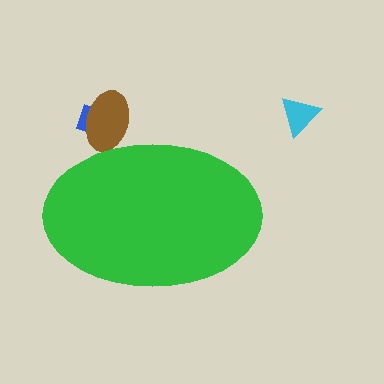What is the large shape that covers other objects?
A green ellipse.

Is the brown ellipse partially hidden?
Yes, the brown ellipse is partially hidden behind the green ellipse.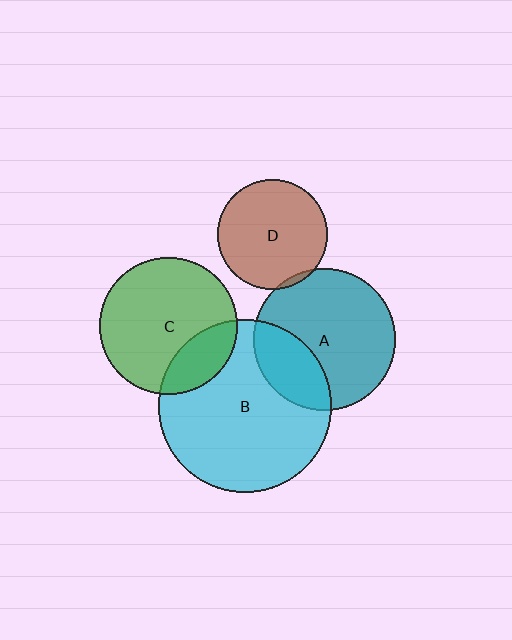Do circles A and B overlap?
Yes.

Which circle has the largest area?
Circle B (cyan).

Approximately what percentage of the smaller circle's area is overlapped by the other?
Approximately 30%.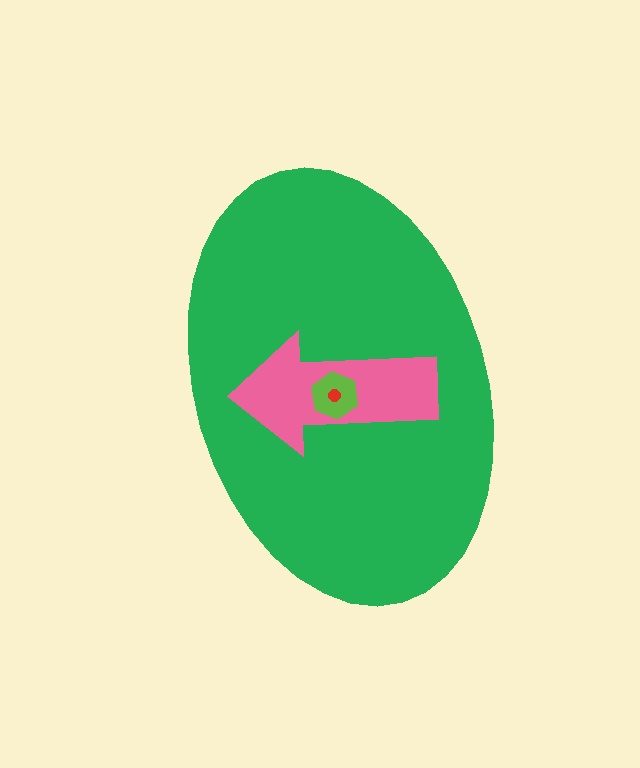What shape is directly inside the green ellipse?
The pink arrow.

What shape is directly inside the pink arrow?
The lime hexagon.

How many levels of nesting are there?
4.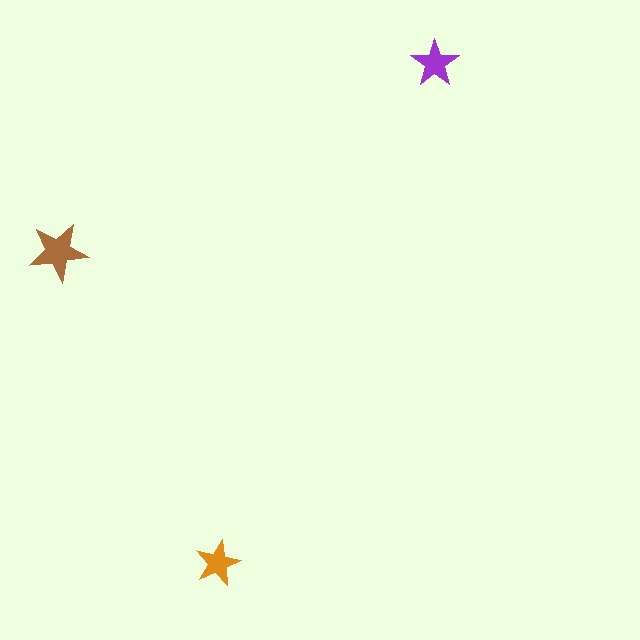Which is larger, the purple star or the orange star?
The purple one.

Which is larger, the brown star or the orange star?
The brown one.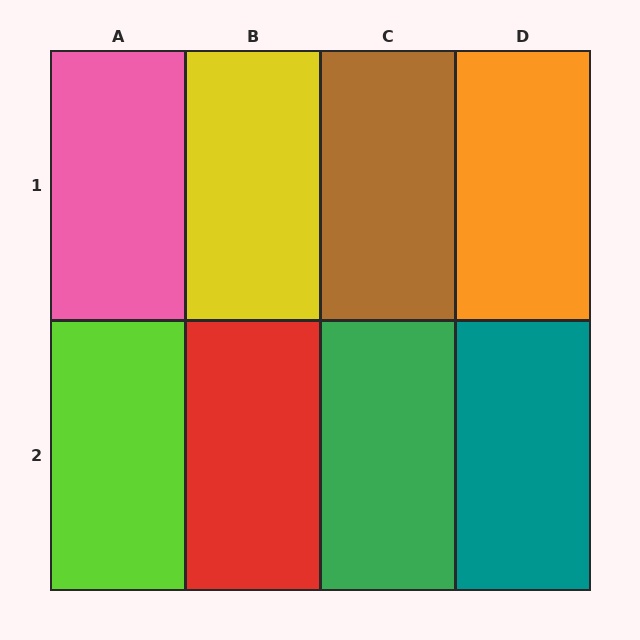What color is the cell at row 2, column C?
Green.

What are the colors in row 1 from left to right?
Pink, yellow, brown, orange.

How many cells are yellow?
1 cell is yellow.